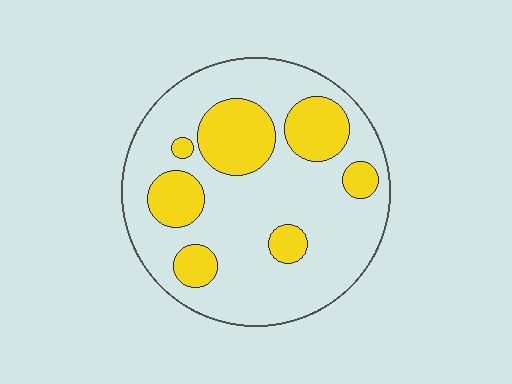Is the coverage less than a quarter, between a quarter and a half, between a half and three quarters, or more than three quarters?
Between a quarter and a half.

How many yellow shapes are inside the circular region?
7.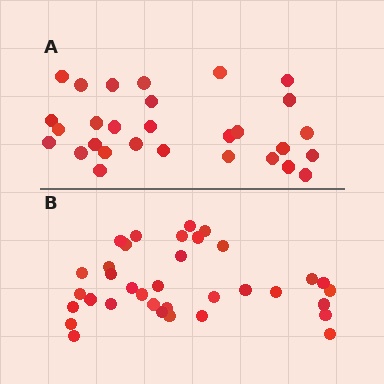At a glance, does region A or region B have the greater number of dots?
Region B (the bottom region) has more dots.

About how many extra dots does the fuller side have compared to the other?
Region B has about 6 more dots than region A.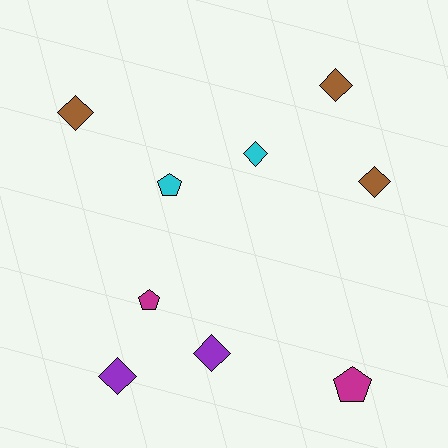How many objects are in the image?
There are 9 objects.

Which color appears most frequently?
Brown, with 3 objects.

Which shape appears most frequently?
Diamond, with 6 objects.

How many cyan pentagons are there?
There is 1 cyan pentagon.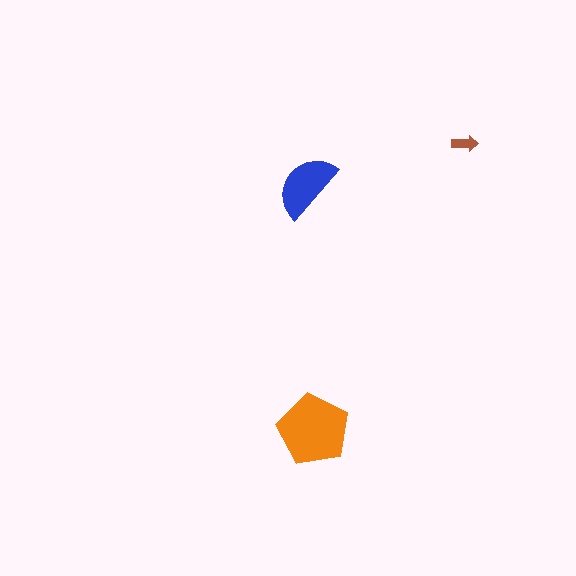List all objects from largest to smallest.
The orange pentagon, the blue semicircle, the brown arrow.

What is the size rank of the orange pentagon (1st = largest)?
1st.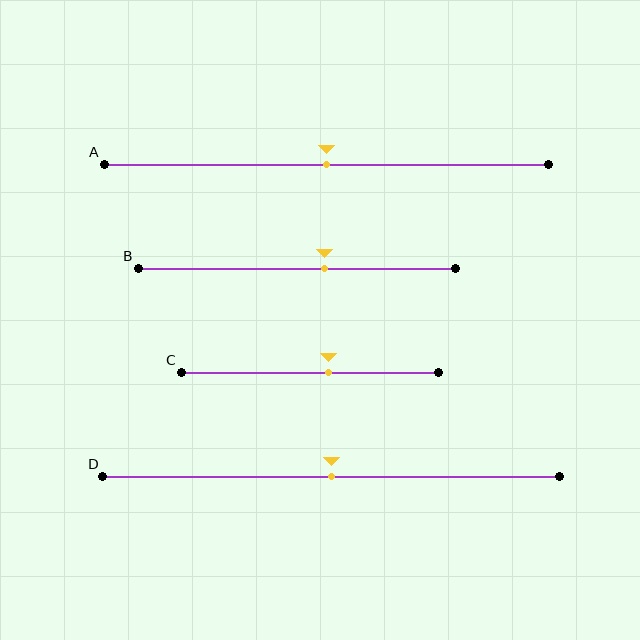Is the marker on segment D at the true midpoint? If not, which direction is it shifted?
Yes, the marker on segment D is at the true midpoint.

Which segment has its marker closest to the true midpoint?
Segment A has its marker closest to the true midpoint.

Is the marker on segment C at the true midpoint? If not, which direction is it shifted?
No, the marker on segment C is shifted to the right by about 7% of the segment length.